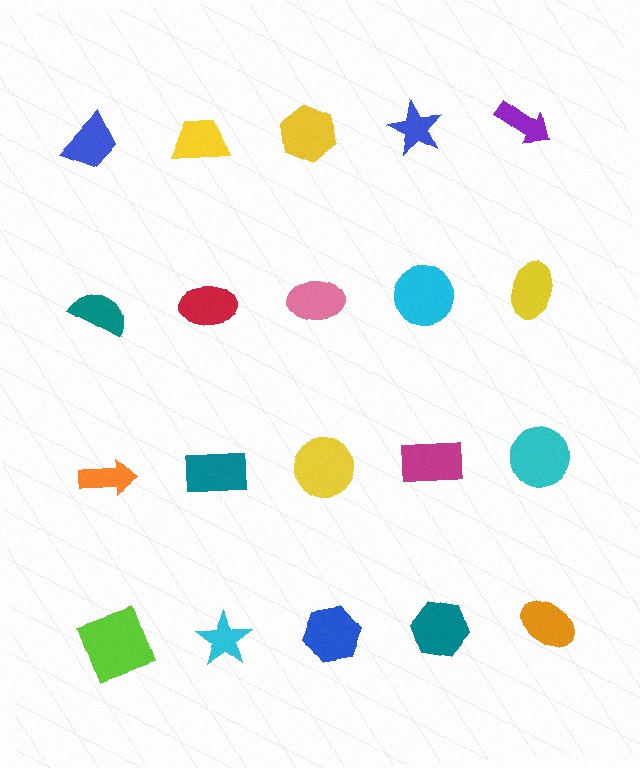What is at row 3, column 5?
A cyan circle.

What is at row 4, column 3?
A blue hexagon.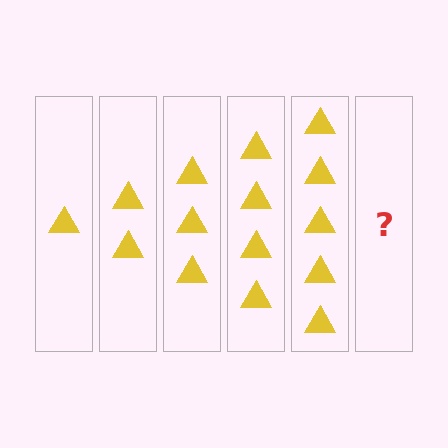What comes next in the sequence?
The next element should be 6 triangles.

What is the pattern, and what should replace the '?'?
The pattern is that each step adds one more triangle. The '?' should be 6 triangles.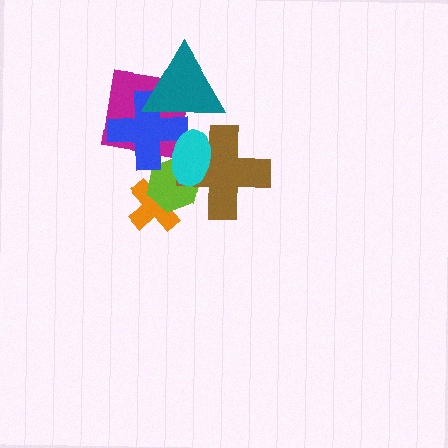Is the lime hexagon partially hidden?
Yes, it is partially covered by another shape.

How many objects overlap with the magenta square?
2 objects overlap with the magenta square.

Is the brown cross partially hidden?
Yes, it is partially covered by another shape.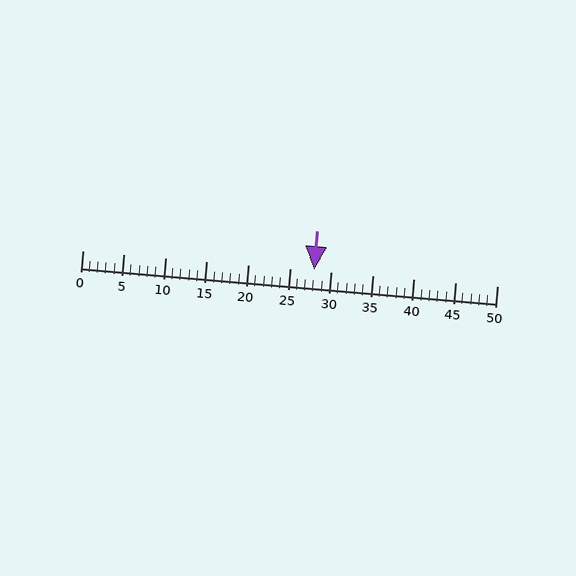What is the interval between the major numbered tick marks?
The major tick marks are spaced 5 units apart.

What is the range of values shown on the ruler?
The ruler shows values from 0 to 50.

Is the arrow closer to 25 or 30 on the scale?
The arrow is closer to 30.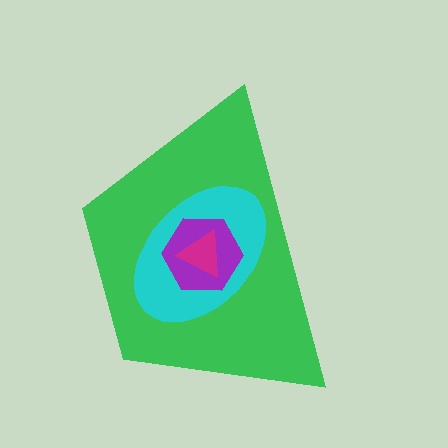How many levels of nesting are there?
4.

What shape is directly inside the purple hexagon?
The magenta triangle.